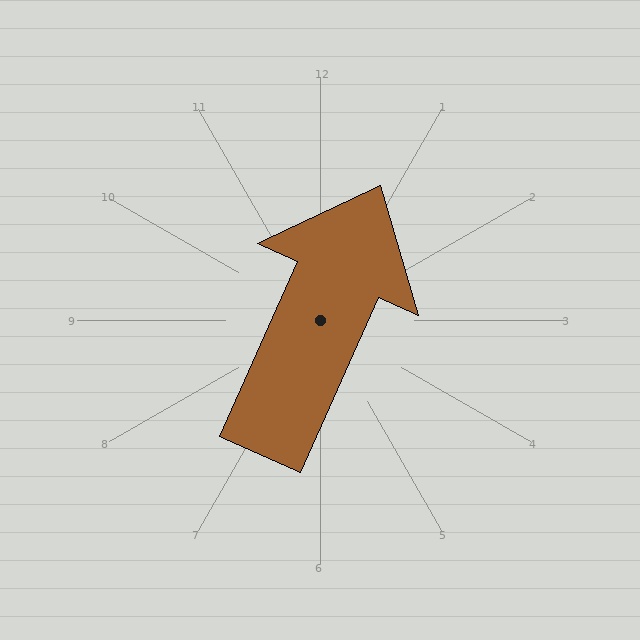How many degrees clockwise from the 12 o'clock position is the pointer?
Approximately 24 degrees.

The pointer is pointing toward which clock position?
Roughly 1 o'clock.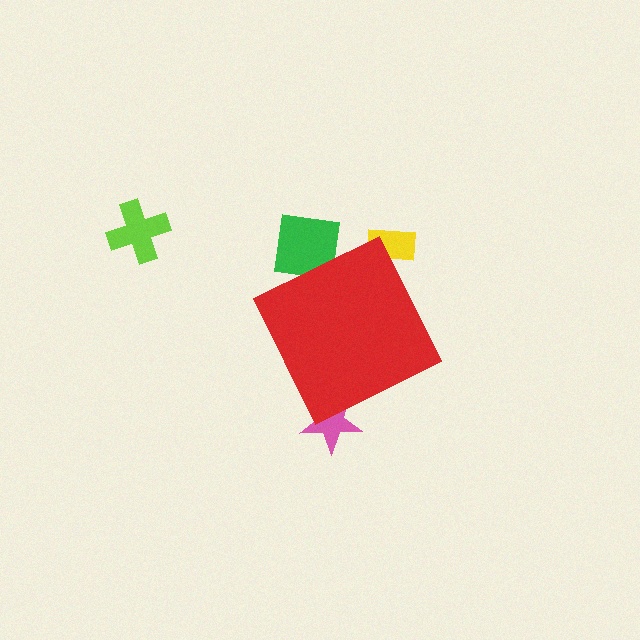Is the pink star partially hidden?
Yes, the pink star is partially hidden behind the red diamond.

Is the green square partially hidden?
Yes, the green square is partially hidden behind the red diamond.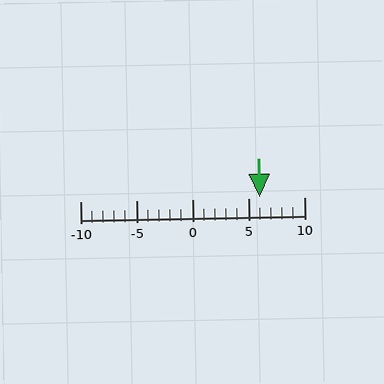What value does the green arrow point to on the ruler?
The green arrow points to approximately 6.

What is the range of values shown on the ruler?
The ruler shows values from -10 to 10.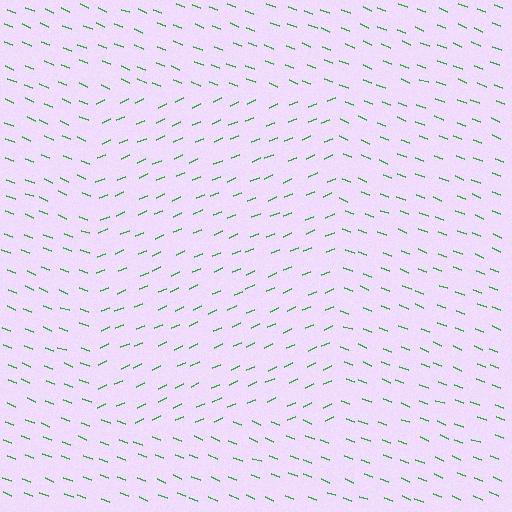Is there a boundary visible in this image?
Yes, there is a texture boundary formed by a change in line orientation.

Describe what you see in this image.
The image is filled with small green line segments. A rectangle region in the image has lines oriented differently from the surrounding lines, creating a visible texture boundary.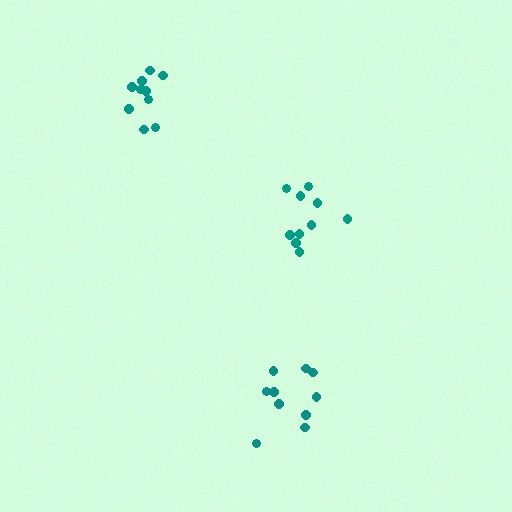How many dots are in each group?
Group 1: 10 dots, Group 2: 10 dots, Group 3: 10 dots (30 total).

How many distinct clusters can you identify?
There are 3 distinct clusters.